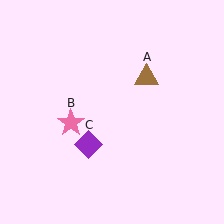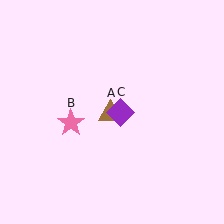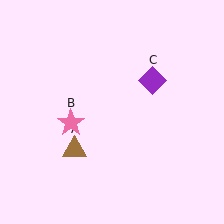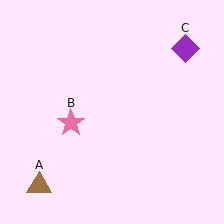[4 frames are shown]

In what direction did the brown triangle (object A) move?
The brown triangle (object A) moved down and to the left.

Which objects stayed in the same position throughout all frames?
Pink star (object B) remained stationary.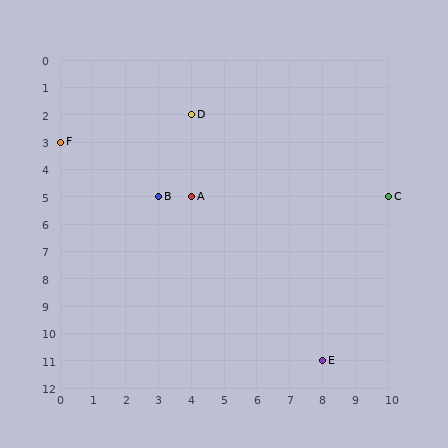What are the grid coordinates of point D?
Point D is at grid coordinates (4, 2).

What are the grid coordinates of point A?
Point A is at grid coordinates (4, 5).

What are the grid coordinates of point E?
Point E is at grid coordinates (8, 11).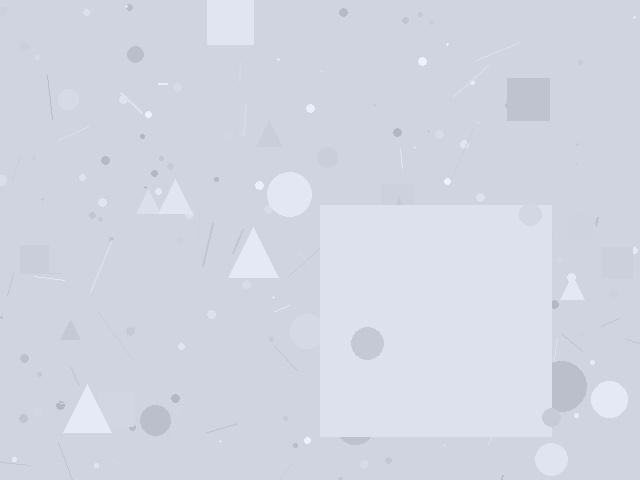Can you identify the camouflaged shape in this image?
The camouflaged shape is a square.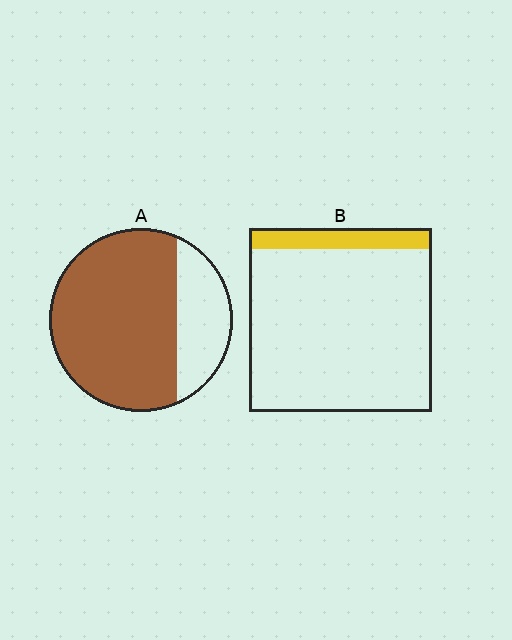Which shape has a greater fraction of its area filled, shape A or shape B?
Shape A.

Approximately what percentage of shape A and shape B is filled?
A is approximately 75% and B is approximately 10%.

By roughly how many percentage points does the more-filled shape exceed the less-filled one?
By roughly 65 percentage points (A over B).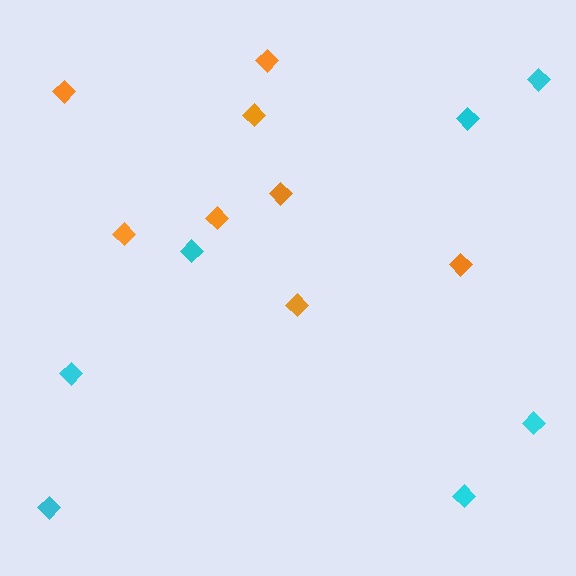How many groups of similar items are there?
There are 2 groups: one group of orange diamonds (8) and one group of cyan diamonds (7).